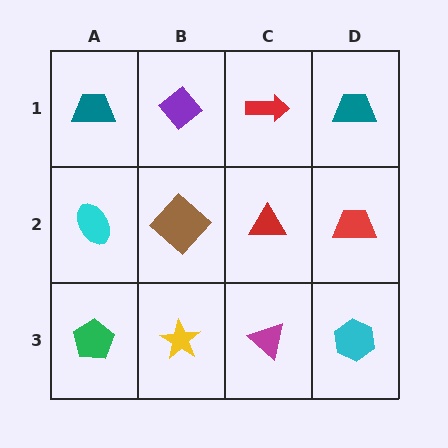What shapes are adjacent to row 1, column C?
A red triangle (row 2, column C), a purple diamond (row 1, column B), a teal trapezoid (row 1, column D).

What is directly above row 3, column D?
A red trapezoid.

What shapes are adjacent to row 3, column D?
A red trapezoid (row 2, column D), a magenta triangle (row 3, column C).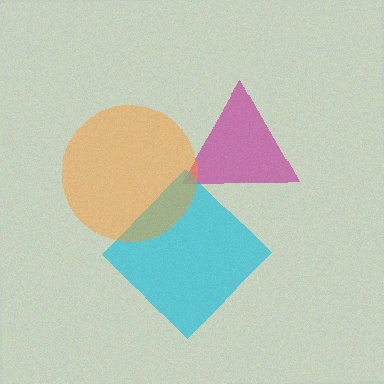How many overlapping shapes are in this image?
There are 3 overlapping shapes in the image.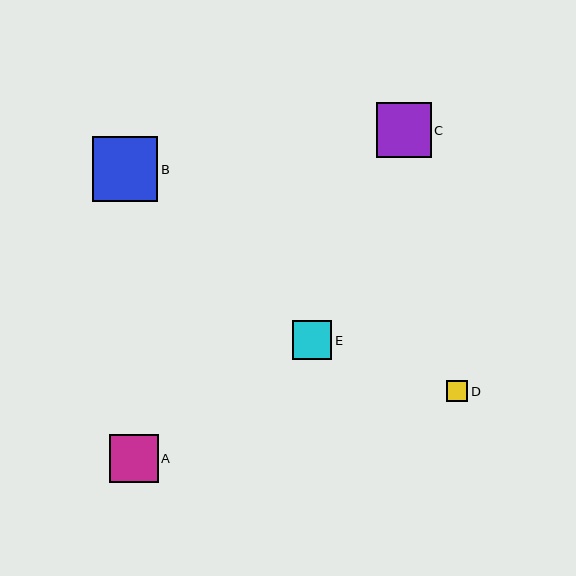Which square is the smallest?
Square D is the smallest with a size of approximately 21 pixels.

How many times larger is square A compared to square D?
Square A is approximately 2.3 times the size of square D.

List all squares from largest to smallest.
From largest to smallest: B, C, A, E, D.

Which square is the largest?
Square B is the largest with a size of approximately 65 pixels.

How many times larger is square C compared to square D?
Square C is approximately 2.6 times the size of square D.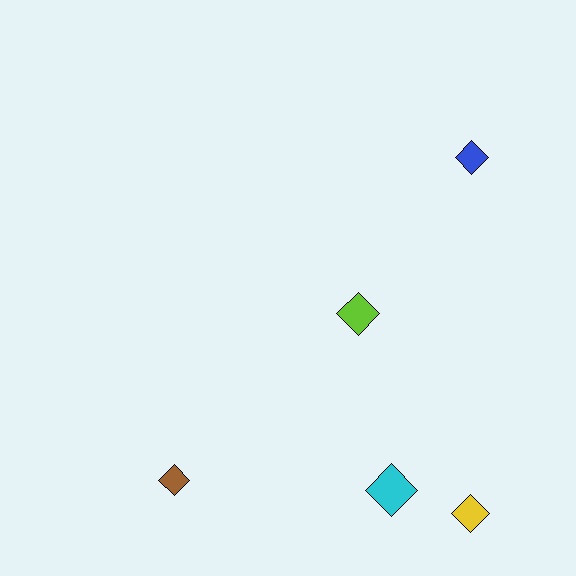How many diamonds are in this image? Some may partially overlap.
There are 5 diamonds.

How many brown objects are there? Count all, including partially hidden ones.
There is 1 brown object.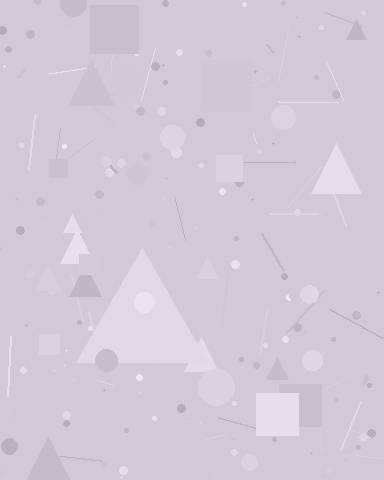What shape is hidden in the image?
A triangle is hidden in the image.